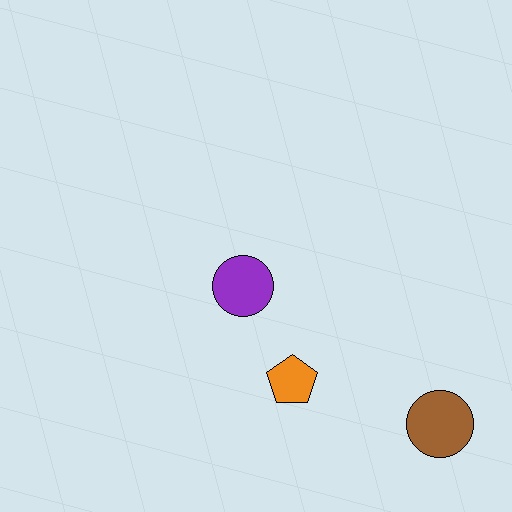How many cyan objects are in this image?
There are no cyan objects.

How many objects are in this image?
There are 3 objects.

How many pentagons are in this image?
There is 1 pentagon.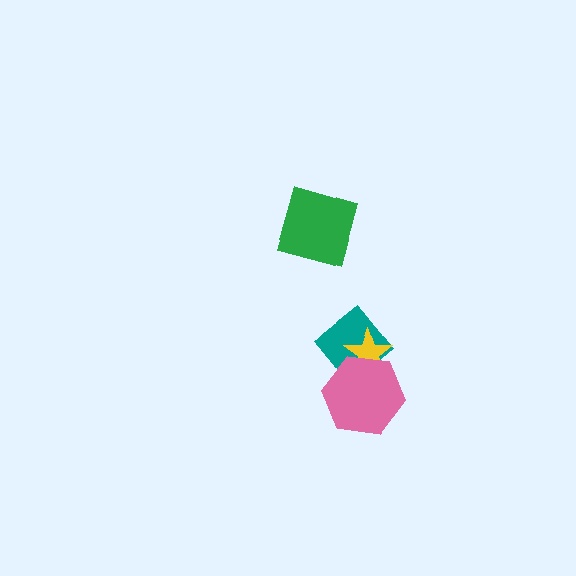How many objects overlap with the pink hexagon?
2 objects overlap with the pink hexagon.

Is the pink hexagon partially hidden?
No, no other shape covers it.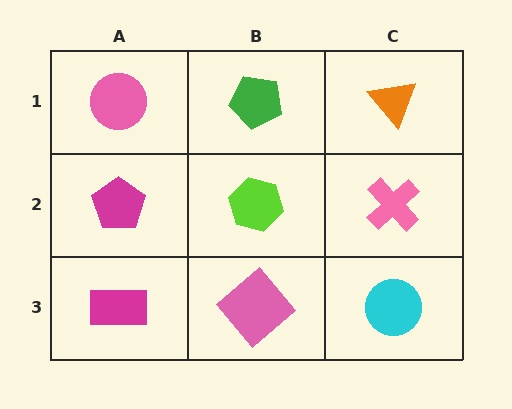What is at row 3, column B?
A pink diamond.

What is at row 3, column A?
A magenta rectangle.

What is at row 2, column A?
A magenta pentagon.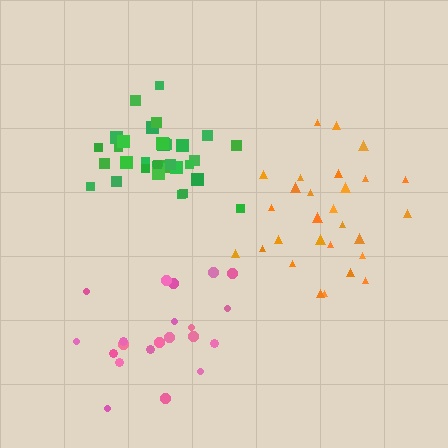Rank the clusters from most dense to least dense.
green, pink, orange.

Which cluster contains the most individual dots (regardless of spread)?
Green (33).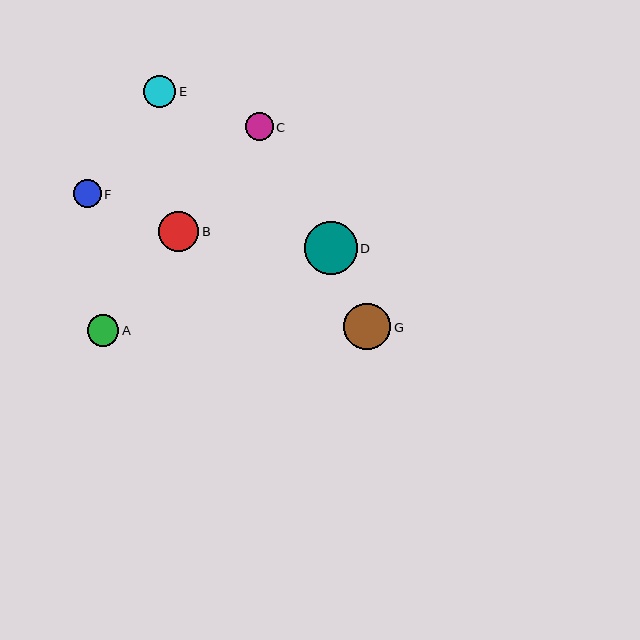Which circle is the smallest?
Circle F is the smallest with a size of approximately 28 pixels.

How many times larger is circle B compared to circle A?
Circle B is approximately 1.3 times the size of circle A.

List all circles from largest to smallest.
From largest to smallest: D, G, B, E, A, C, F.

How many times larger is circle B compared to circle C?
Circle B is approximately 1.4 times the size of circle C.